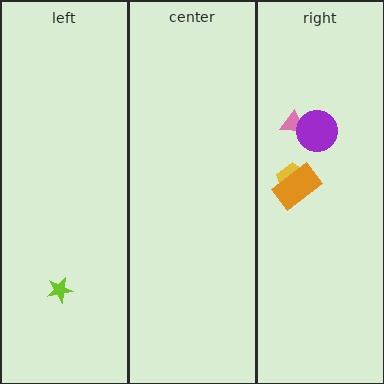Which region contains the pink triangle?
The right region.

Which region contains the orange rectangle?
The right region.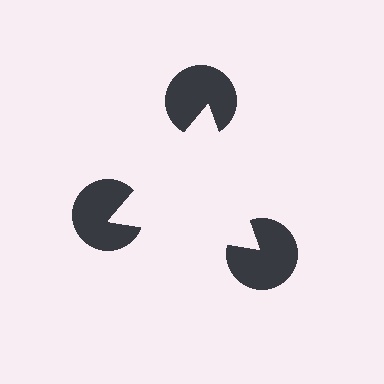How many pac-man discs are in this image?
There are 3 — one at each vertex of the illusory triangle.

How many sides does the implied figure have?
3 sides.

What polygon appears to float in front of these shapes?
An illusory triangle — its edges are inferred from the aligned wedge cuts in the pac-man discs, not physically drawn.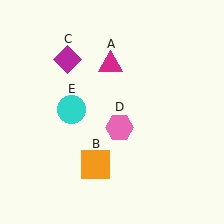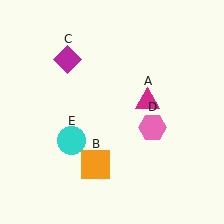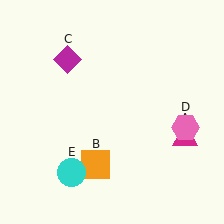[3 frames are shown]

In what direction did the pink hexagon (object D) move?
The pink hexagon (object D) moved right.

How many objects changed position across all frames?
3 objects changed position: magenta triangle (object A), pink hexagon (object D), cyan circle (object E).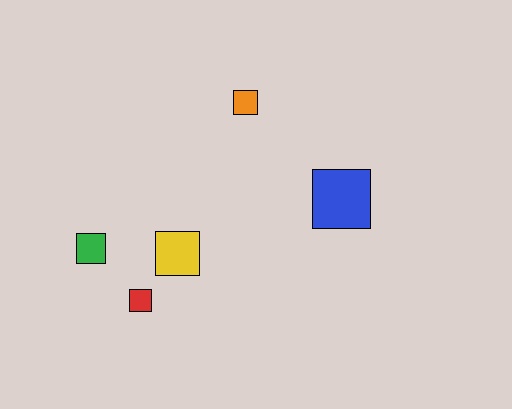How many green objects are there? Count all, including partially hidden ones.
There is 1 green object.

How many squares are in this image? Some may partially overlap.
There are 5 squares.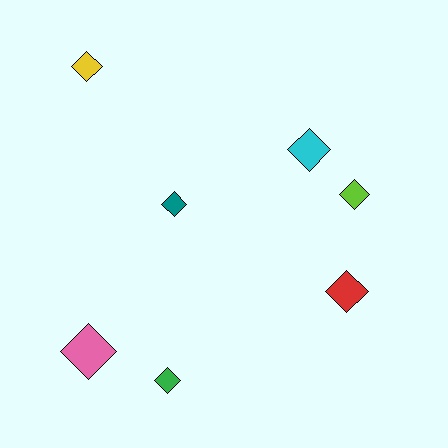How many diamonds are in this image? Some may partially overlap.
There are 7 diamonds.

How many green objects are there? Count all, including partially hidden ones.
There is 1 green object.